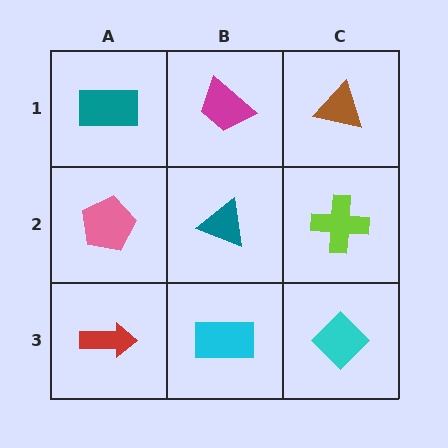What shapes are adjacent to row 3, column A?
A pink pentagon (row 2, column A), a cyan rectangle (row 3, column B).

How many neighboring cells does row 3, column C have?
2.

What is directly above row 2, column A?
A teal rectangle.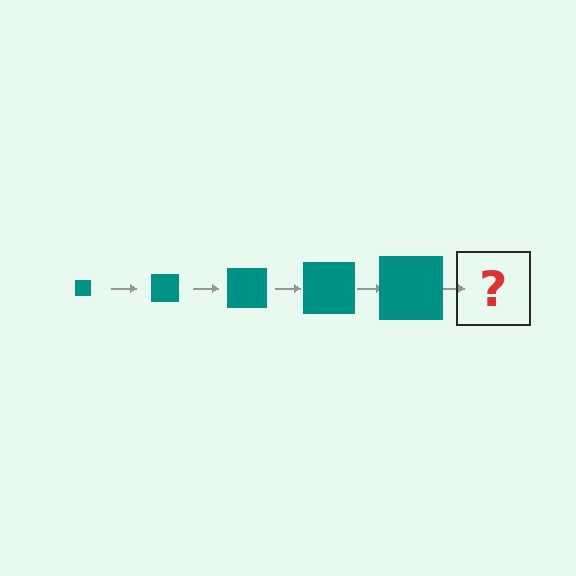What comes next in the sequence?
The next element should be a teal square, larger than the previous one.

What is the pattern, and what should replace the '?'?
The pattern is that the square gets progressively larger each step. The '?' should be a teal square, larger than the previous one.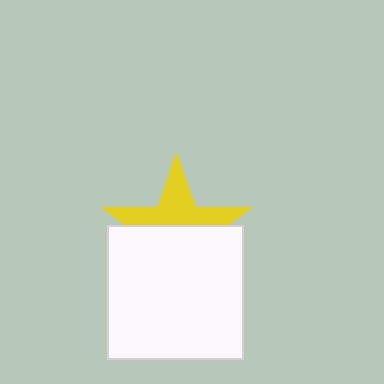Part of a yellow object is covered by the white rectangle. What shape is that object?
It is a star.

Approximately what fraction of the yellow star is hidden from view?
Roughly 55% of the yellow star is hidden behind the white rectangle.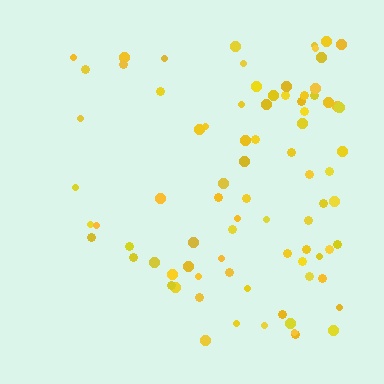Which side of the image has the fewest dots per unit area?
The left.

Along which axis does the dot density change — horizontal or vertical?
Horizontal.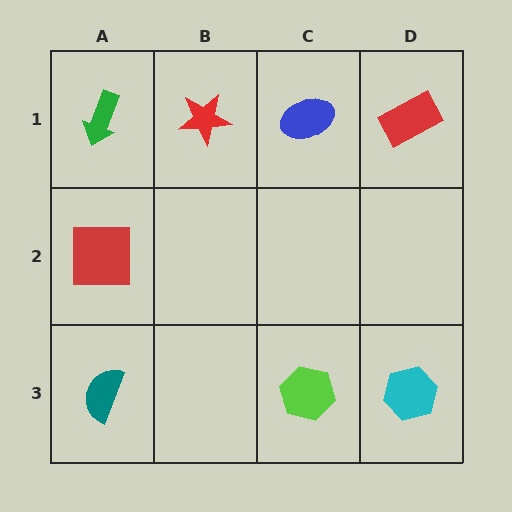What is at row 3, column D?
A cyan hexagon.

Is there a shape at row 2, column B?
No, that cell is empty.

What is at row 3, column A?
A teal semicircle.